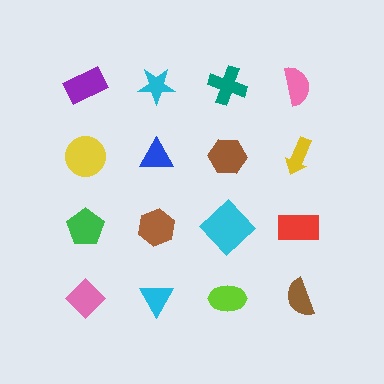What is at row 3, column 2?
A brown hexagon.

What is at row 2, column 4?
A yellow arrow.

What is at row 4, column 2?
A cyan triangle.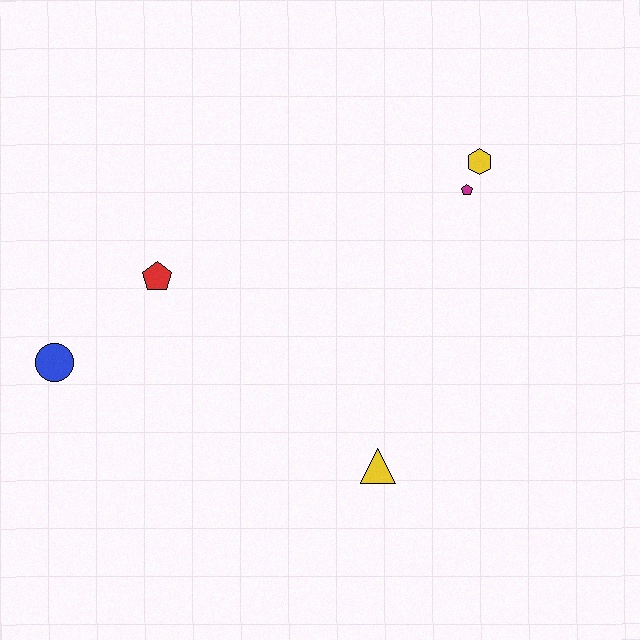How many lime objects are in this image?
There are no lime objects.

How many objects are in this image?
There are 5 objects.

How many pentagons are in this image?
There are 2 pentagons.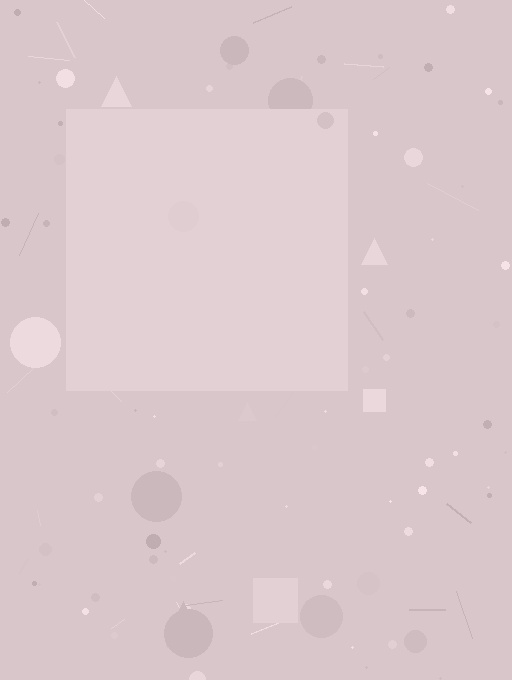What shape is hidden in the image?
A square is hidden in the image.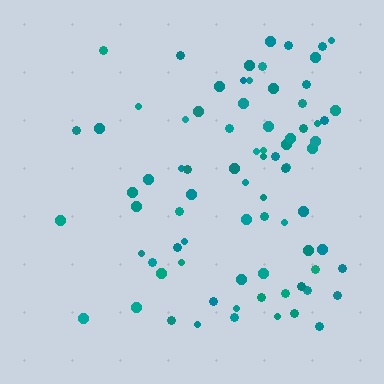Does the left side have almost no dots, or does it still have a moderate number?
Still a moderate number, just noticeably fewer than the right.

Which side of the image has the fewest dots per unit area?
The left.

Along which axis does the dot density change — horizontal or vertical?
Horizontal.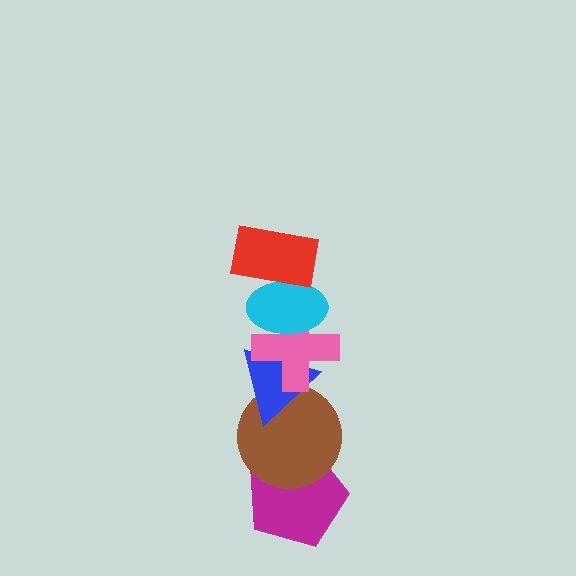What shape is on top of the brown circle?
The blue triangle is on top of the brown circle.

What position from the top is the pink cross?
The pink cross is 3rd from the top.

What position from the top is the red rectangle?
The red rectangle is 1st from the top.